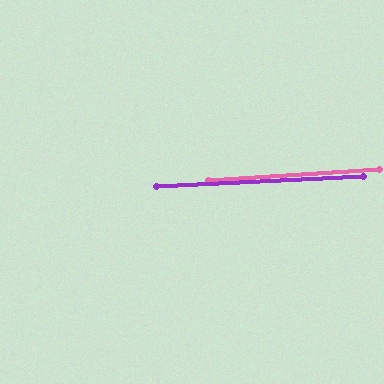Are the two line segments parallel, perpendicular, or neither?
Parallel — their directions differ by only 1.2°.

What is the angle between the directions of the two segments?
Approximately 1 degree.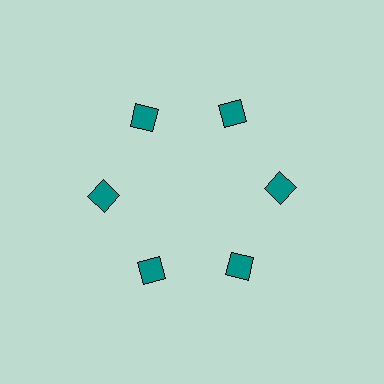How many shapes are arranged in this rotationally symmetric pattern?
There are 6 shapes, arranged in 6 groups of 1.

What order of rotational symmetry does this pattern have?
This pattern has 6-fold rotational symmetry.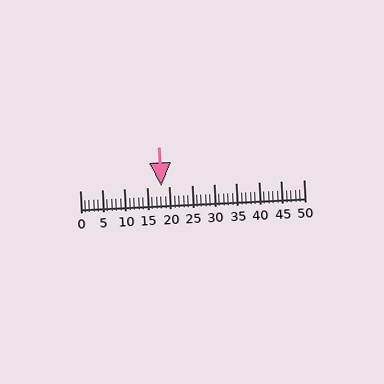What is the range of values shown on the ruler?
The ruler shows values from 0 to 50.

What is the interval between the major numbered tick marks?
The major tick marks are spaced 5 units apart.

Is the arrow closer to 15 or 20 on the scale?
The arrow is closer to 20.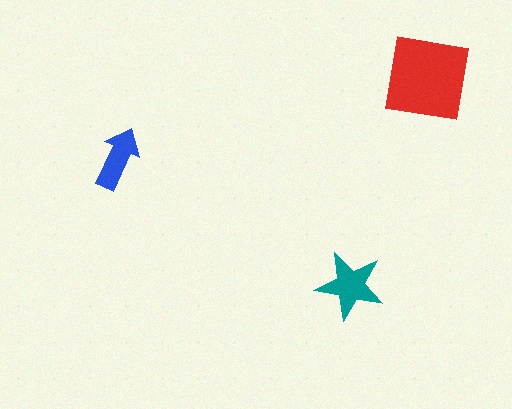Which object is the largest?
The red square.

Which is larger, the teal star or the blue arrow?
The teal star.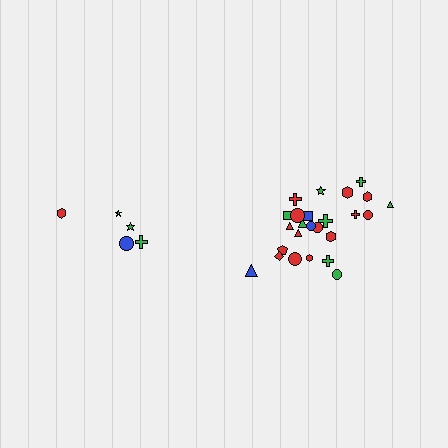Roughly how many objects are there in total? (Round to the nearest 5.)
Roughly 30 objects in total.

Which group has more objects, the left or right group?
The right group.